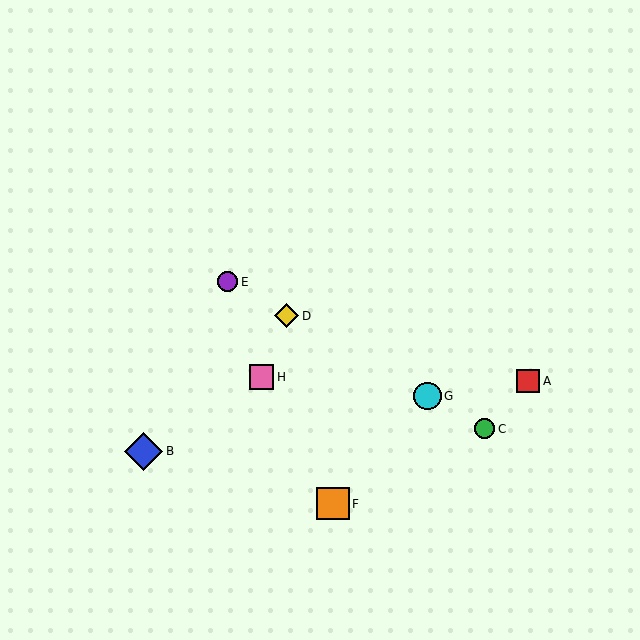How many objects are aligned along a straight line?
4 objects (C, D, E, G) are aligned along a straight line.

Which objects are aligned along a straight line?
Objects C, D, E, G are aligned along a straight line.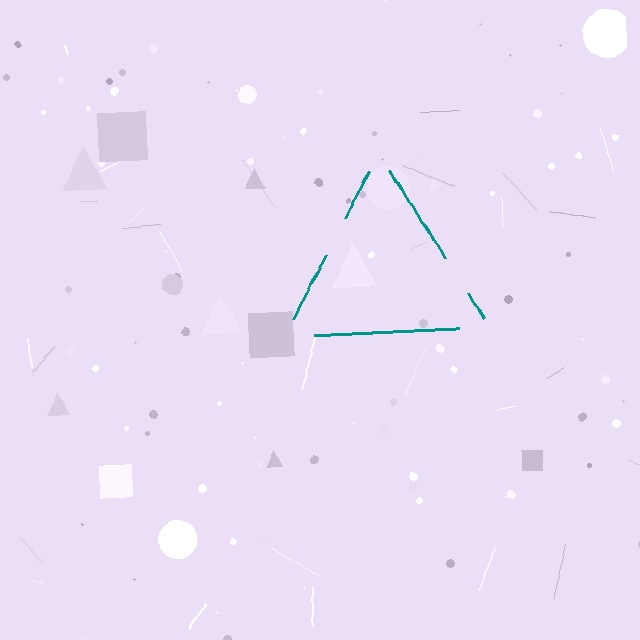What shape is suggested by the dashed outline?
The dashed outline suggests a triangle.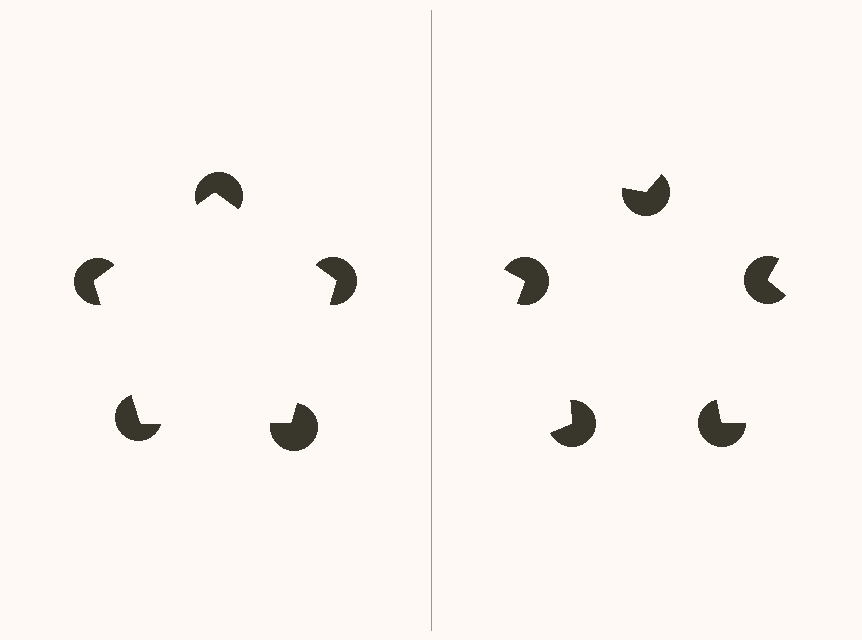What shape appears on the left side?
An illusory pentagon.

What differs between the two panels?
The pac-man discs are positioned identically on both sides; only the wedge orientations differ. On the left they align to a pentagon; on the right they are misaligned.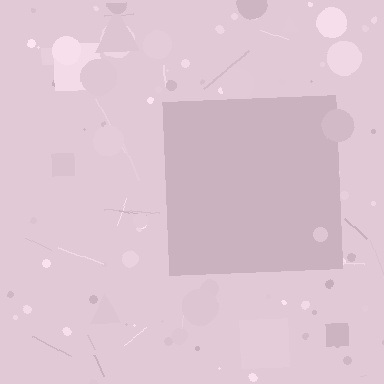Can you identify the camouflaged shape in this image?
The camouflaged shape is a square.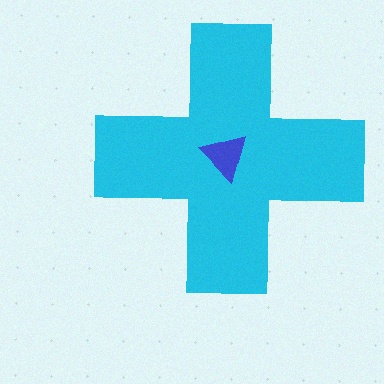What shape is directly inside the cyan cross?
The blue triangle.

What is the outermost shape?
The cyan cross.